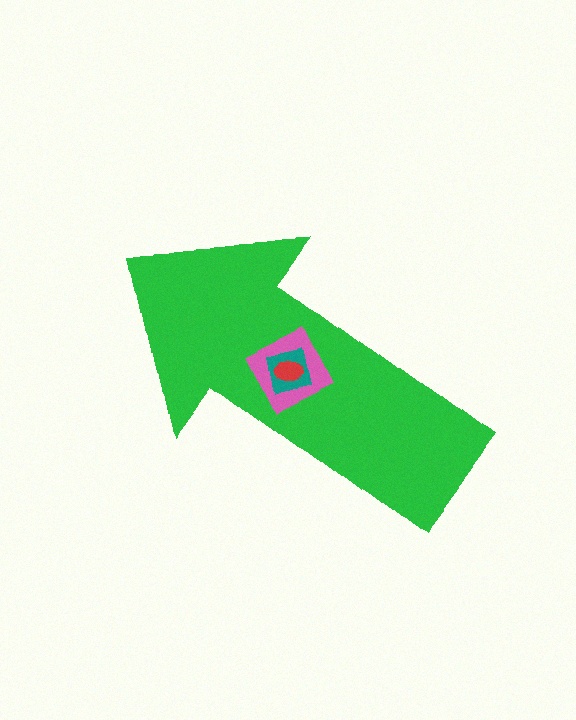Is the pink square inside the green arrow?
Yes.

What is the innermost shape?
The red ellipse.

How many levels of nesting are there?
4.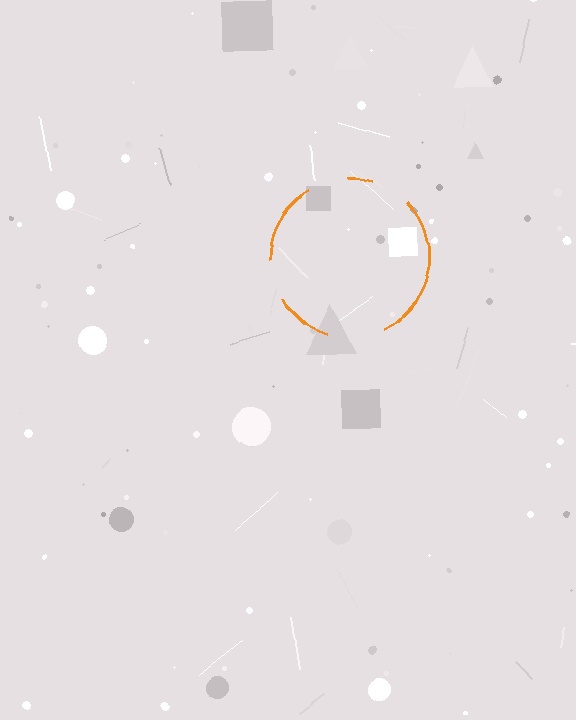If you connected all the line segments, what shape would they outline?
They would outline a circle.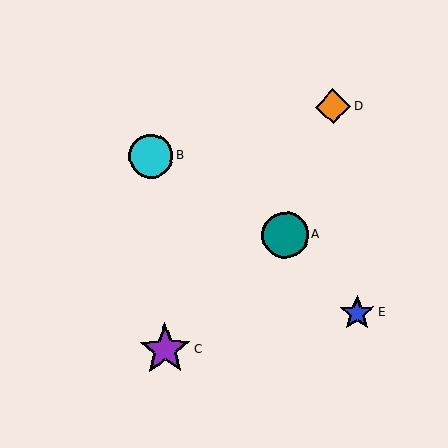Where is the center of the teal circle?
The center of the teal circle is at (285, 235).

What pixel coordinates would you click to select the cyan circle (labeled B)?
Click at (151, 156) to select the cyan circle B.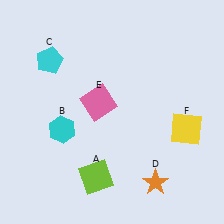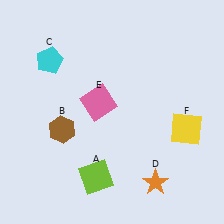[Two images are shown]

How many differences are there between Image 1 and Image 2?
There is 1 difference between the two images.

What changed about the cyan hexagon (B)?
In Image 1, B is cyan. In Image 2, it changed to brown.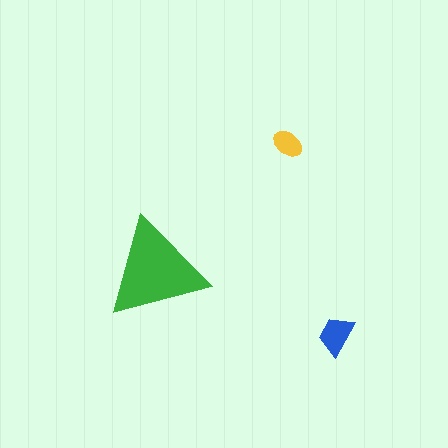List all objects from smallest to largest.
The yellow ellipse, the blue trapezoid, the green triangle.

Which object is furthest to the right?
The blue trapezoid is rightmost.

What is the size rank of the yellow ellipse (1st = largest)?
3rd.